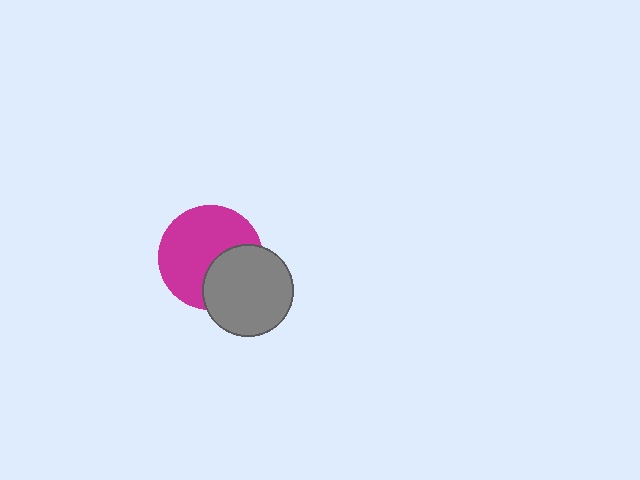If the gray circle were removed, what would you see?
You would see the complete magenta circle.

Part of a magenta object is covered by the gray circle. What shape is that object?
It is a circle.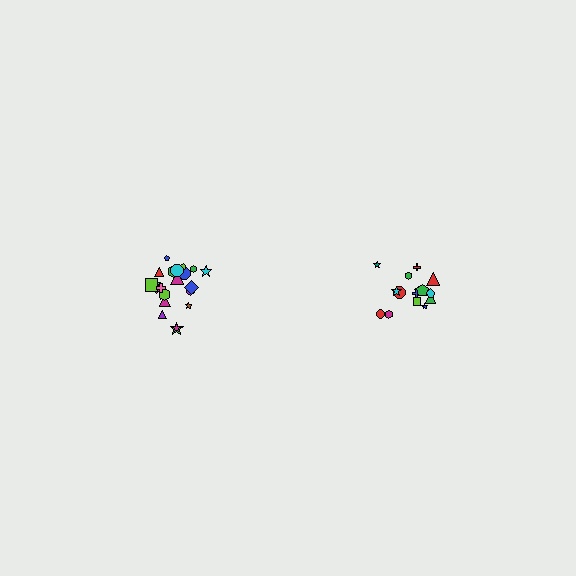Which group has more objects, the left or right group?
The left group.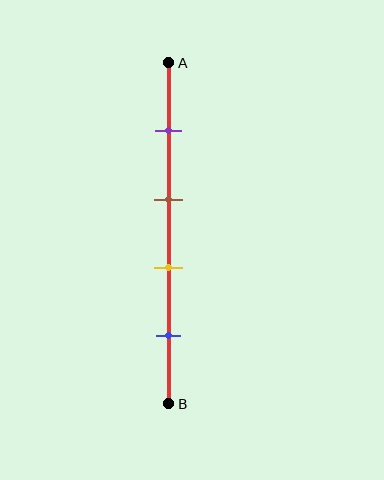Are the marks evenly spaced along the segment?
Yes, the marks are approximately evenly spaced.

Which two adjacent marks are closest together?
The brown and yellow marks are the closest adjacent pair.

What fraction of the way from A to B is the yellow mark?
The yellow mark is approximately 60% (0.6) of the way from A to B.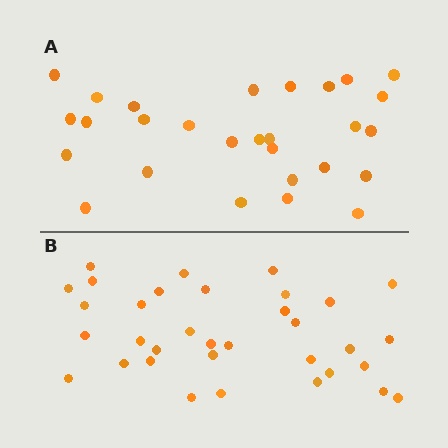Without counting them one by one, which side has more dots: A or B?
Region B (the bottom region) has more dots.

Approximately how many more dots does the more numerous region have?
Region B has about 6 more dots than region A.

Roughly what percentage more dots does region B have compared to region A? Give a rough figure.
About 20% more.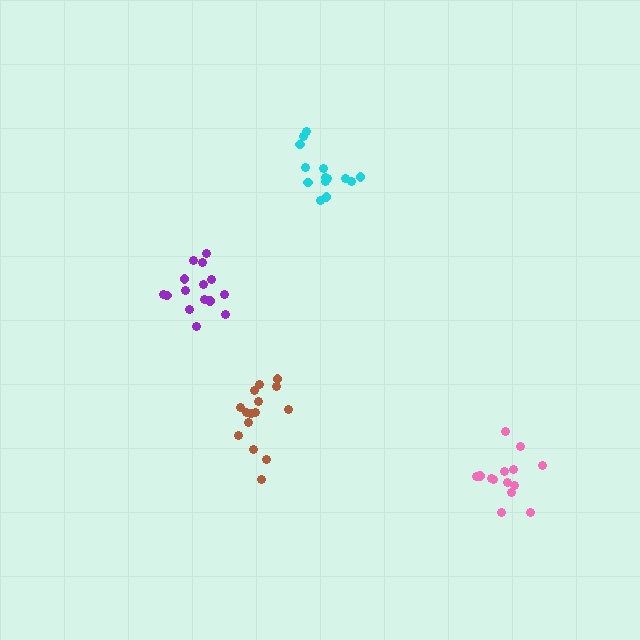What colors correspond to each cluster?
The clusters are colored: pink, brown, purple, cyan.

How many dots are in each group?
Group 1: 14 dots, Group 2: 15 dots, Group 3: 15 dots, Group 4: 14 dots (58 total).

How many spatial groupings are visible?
There are 4 spatial groupings.